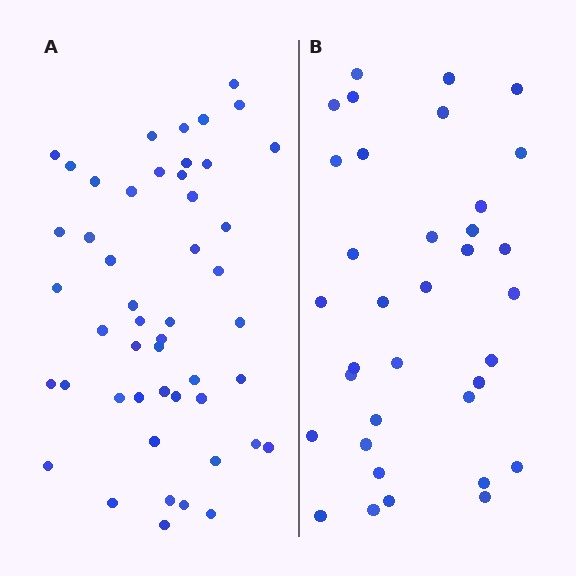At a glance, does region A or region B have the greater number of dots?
Region A (the left region) has more dots.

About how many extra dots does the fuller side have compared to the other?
Region A has approximately 15 more dots than region B.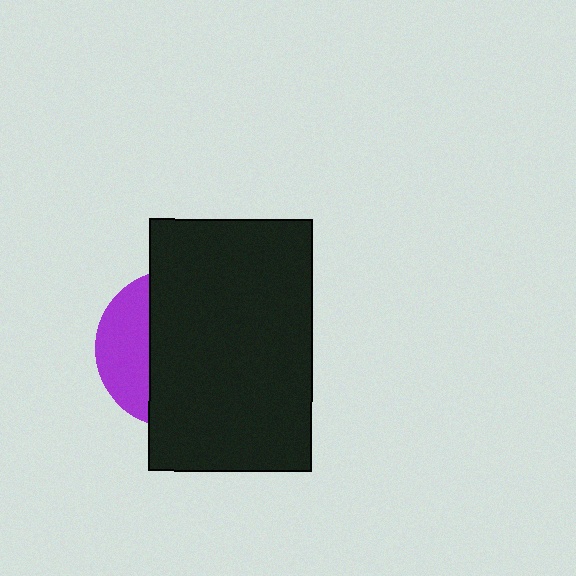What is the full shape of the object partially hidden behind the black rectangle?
The partially hidden object is a purple circle.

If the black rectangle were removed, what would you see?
You would see the complete purple circle.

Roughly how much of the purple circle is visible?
A small part of it is visible (roughly 31%).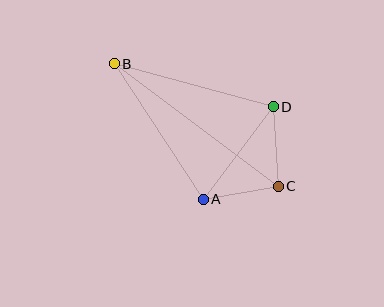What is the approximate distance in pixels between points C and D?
The distance between C and D is approximately 79 pixels.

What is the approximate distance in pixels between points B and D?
The distance between B and D is approximately 165 pixels.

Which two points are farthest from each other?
Points B and C are farthest from each other.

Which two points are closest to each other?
Points A and C are closest to each other.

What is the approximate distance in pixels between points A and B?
The distance between A and B is approximately 162 pixels.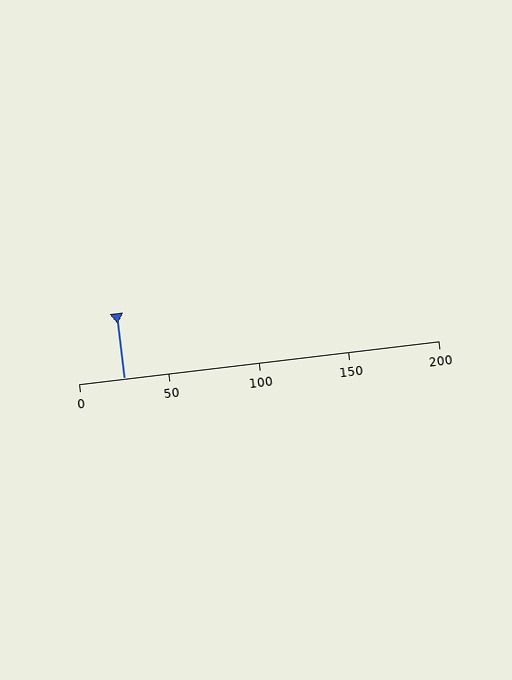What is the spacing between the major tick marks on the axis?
The major ticks are spaced 50 apart.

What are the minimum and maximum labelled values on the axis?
The axis runs from 0 to 200.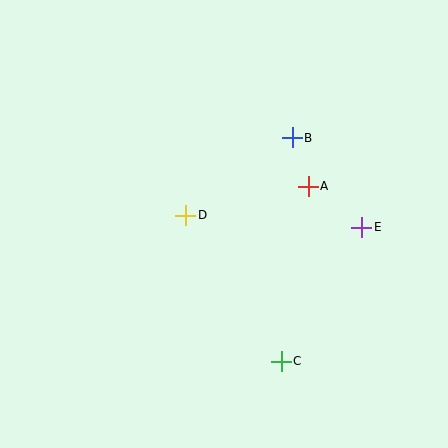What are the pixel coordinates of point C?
Point C is at (281, 361).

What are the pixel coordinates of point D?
Point D is at (186, 215).